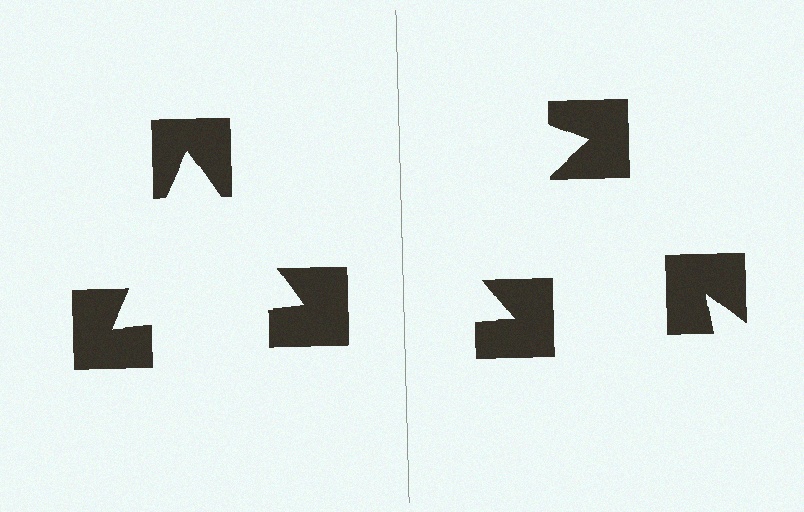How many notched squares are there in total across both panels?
6 — 3 on each side.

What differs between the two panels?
The notched squares are positioned identically on both sides; only the wedge orientations differ. On the left they align to a triangle; on the right they are misaligned.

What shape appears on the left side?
An illusory triangle.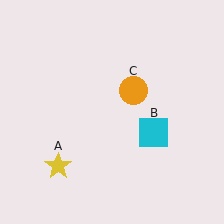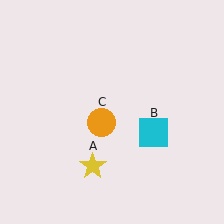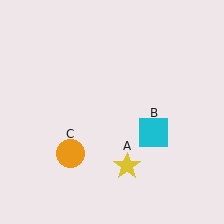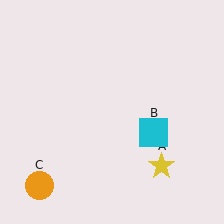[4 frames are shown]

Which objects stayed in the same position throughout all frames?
Cyan square (object B) remained stationary.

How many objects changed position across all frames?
2 objects changed position: yellow star (object A), orange circle (object C).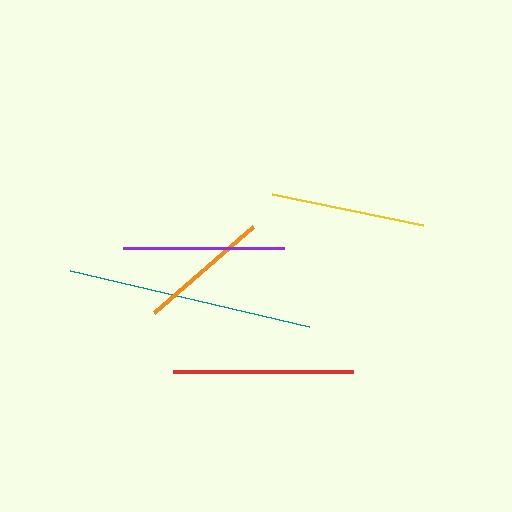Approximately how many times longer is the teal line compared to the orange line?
The teal line is approximately 1.9 times the length of the orange line.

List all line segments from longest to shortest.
From longest to shortest: teal, red, purple, yellow, orange.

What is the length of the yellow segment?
The yellow segment is approximately 154 pixels long.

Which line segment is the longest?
The teal line is the longest at approximately 245 pixels.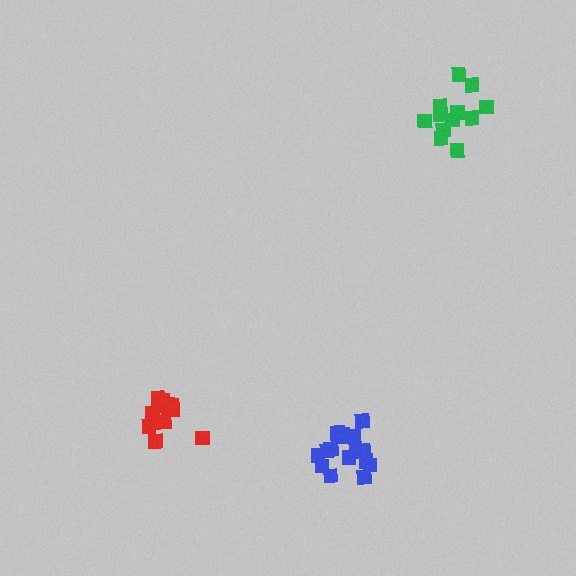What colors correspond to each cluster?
The clusters are colored: blue, red, green.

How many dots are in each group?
Group 1: 16 dots, Group 2: 12 dots, Group 3: 12 dots (40 total).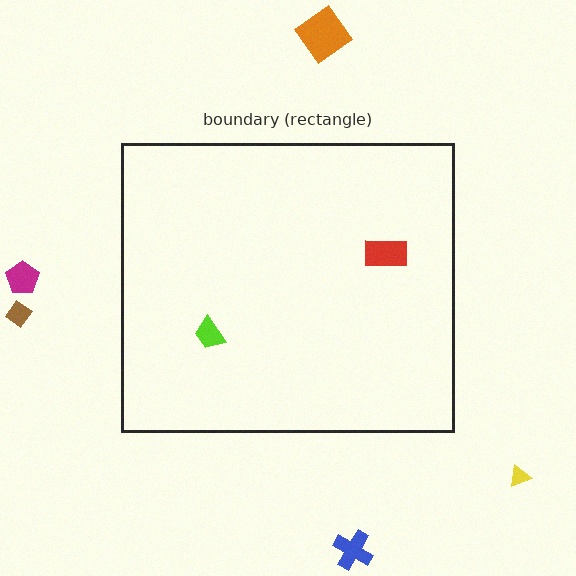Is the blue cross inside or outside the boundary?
Outside.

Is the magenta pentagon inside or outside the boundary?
Outside.